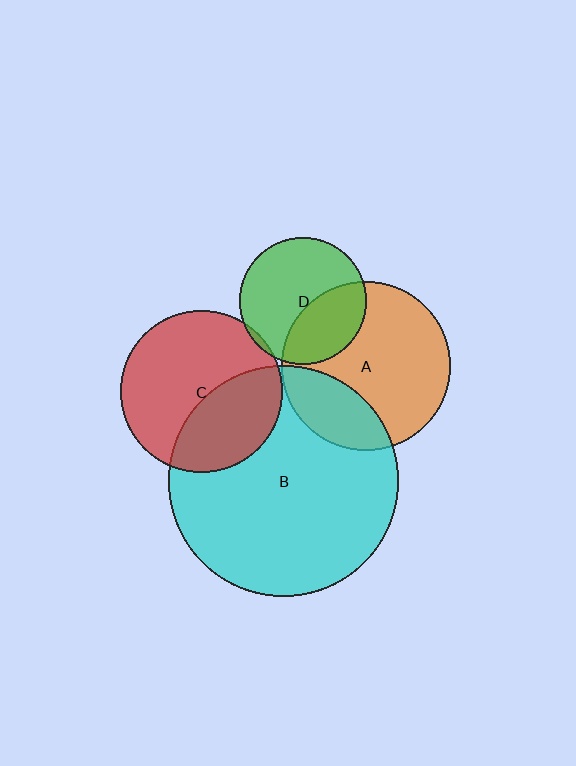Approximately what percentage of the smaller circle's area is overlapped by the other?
Approximately 5%.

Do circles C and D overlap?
Yes.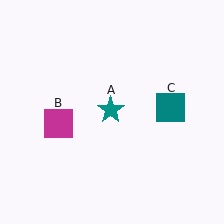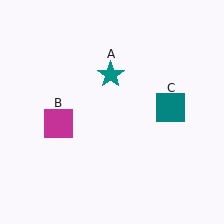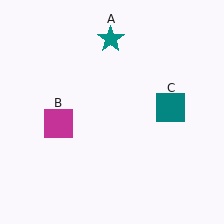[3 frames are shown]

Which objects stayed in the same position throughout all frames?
Magenta square (object B) and teal square (object C) remained stationary.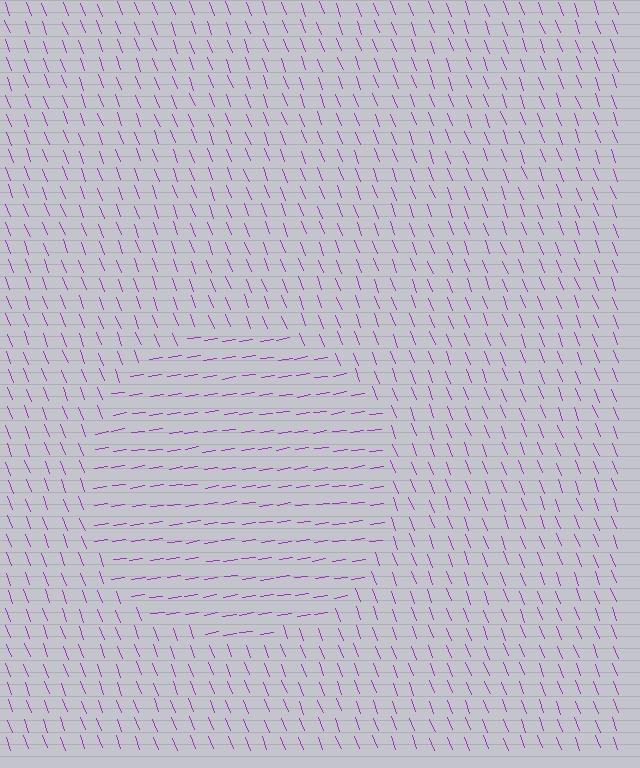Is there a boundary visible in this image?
Yes, there is a texture boundary formed by a change in line orientation.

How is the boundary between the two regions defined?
The boundary is defined purely by a change in line orientation (approximately 77 degrees difference). All lines are the same color and thickness.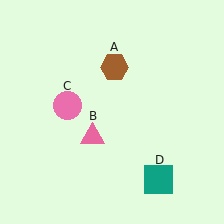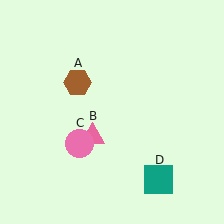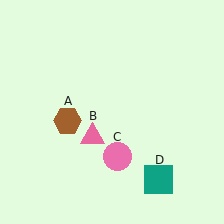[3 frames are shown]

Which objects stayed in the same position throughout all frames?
Pink triangle (object B) and teal square (object D) remained stationary.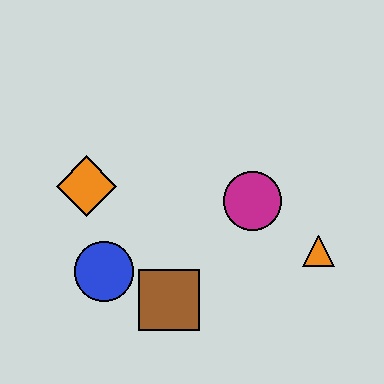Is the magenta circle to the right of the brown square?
Yes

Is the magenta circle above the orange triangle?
Yes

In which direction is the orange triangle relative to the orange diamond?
The orange triangle is to the right of the orange diamond.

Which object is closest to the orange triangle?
The magenta circle is closest to the orange triangle.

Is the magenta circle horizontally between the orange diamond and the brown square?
No